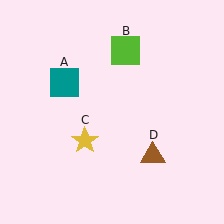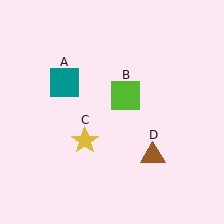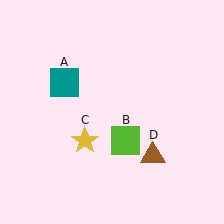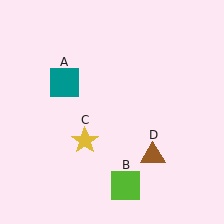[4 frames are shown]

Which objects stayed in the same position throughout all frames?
Teal square (object A) and yellow star (object C) and brown triangle (object D) remained stationary.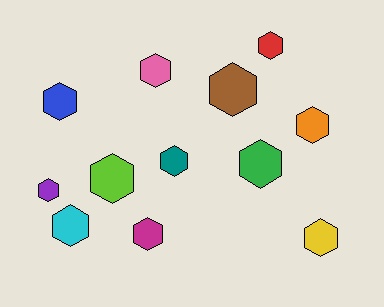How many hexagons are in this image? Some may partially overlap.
There are 12 hexagons.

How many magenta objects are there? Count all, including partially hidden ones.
There is 1 magenta object.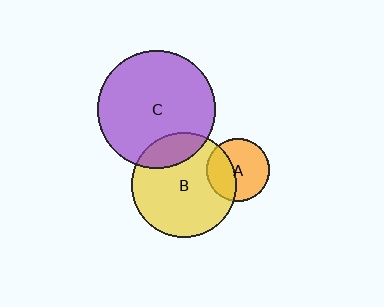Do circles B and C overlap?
Yes.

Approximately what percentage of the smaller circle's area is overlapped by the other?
Approximately 20%.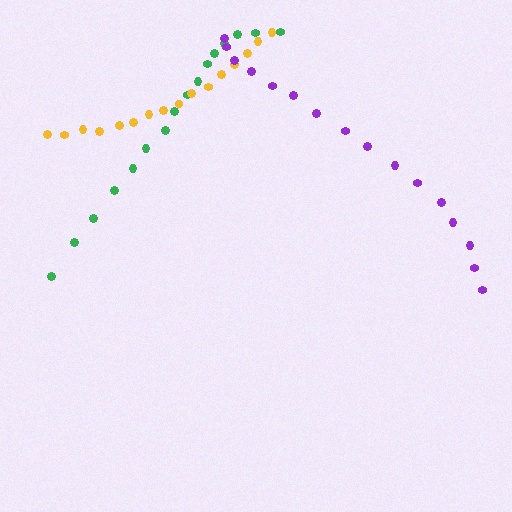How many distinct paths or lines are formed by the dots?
There are 3 distinct paths.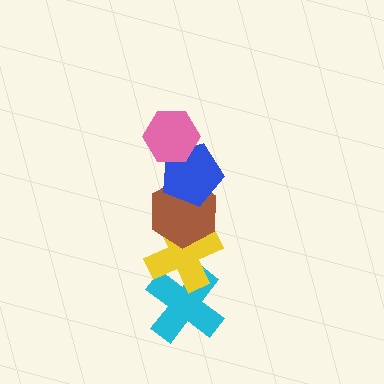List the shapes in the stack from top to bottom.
From top to bottom: the pink hexagon, the blue pentagon, the brown hexagon, the yellow cross, the cyan cross.